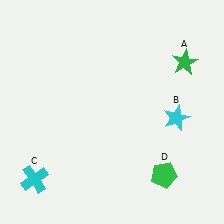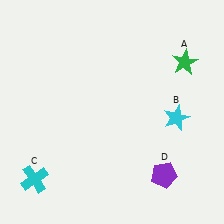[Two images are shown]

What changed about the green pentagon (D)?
In Image 1, D is green. In Image 2, it changed to purple.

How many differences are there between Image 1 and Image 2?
There is 1 difference between the two images.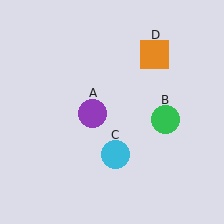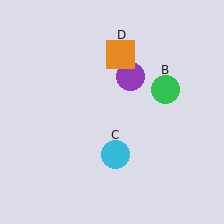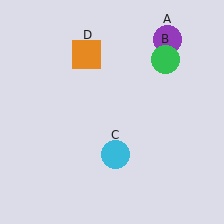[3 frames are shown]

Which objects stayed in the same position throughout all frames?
Cyan circle (object C) remained stationary.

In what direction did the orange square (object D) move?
The orange square (object D) moved left.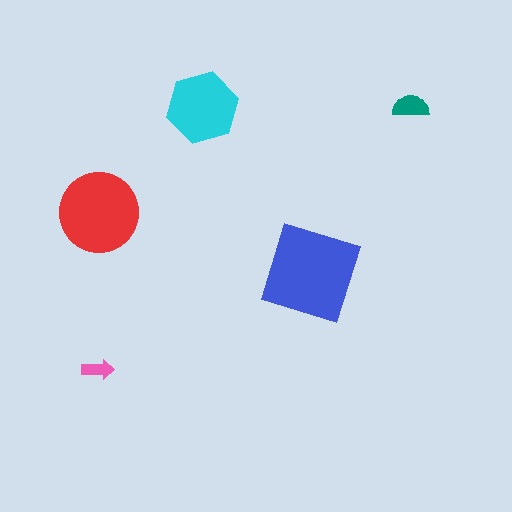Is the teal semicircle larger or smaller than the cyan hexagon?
Smaller.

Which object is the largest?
The blue square.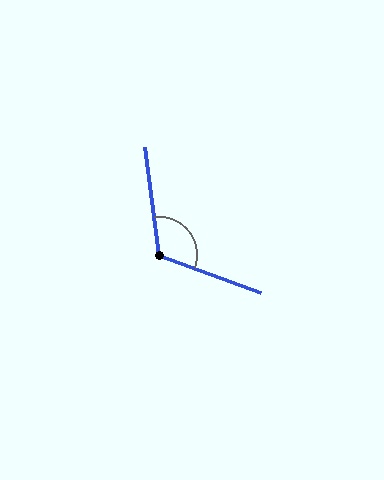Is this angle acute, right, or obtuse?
It is obtuse.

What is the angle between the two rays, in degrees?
Approximately 117 degrees.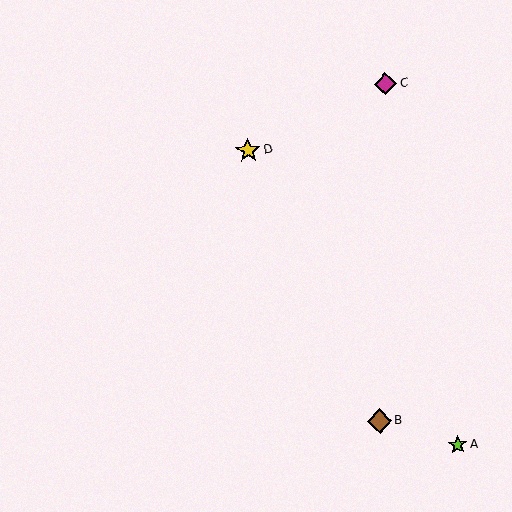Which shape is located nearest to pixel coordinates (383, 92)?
The magenta diamond (labeled C) at (385, 84) is nearest to that location.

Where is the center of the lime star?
The center of the lime star is at (458, 445).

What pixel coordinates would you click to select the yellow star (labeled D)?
Click at (248, 151) to select the yellow star D.